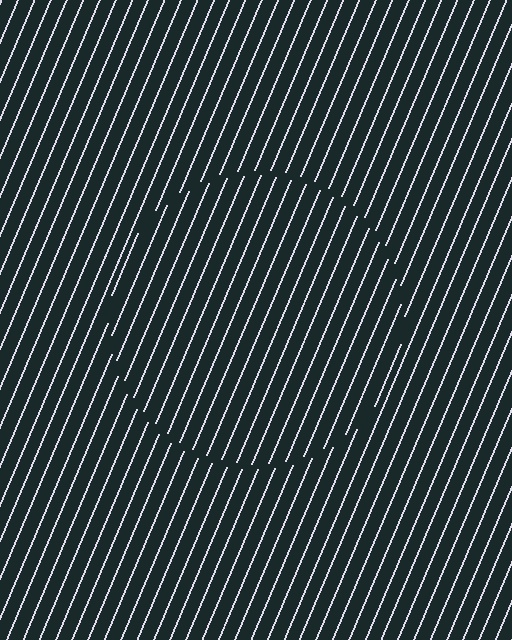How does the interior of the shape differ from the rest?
The interior of the shape contains the same grating, shifted by half a period — the contour is defined by the phase discontinuity where line-ends from the inner and outer gratings abut.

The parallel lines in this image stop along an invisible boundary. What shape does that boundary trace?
An illusory circle. The interior of the shape contains the same grating, shifted by half a period — the contour is defined by the phase discontinuity where line-ends from the inner and outer gratings abut.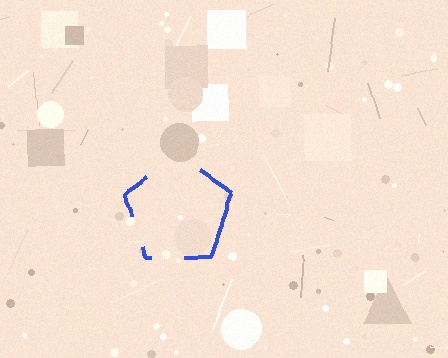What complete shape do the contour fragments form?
The contour fragments form a pentagon.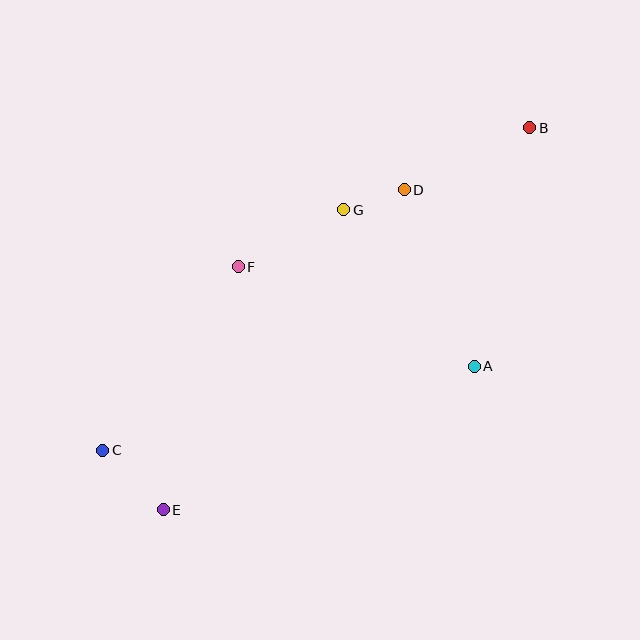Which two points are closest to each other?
Points D and G are closest to each other.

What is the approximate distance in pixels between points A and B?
The distance between A and B is approximately 245 pixels.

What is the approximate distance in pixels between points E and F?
The distance between E and F is approximately 254 pixels.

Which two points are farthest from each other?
Points B and C are farthest from each other.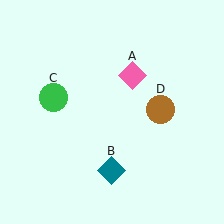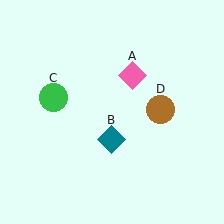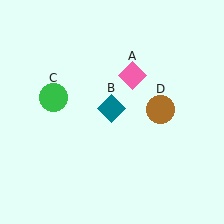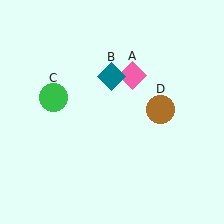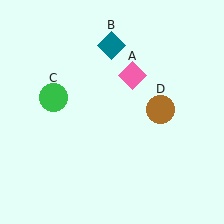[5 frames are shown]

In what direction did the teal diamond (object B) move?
The teal diamond (object B) moved up.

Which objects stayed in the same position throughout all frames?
Pink diamond (object A) and green circle (object C) and brown circle (object D) remained stationary.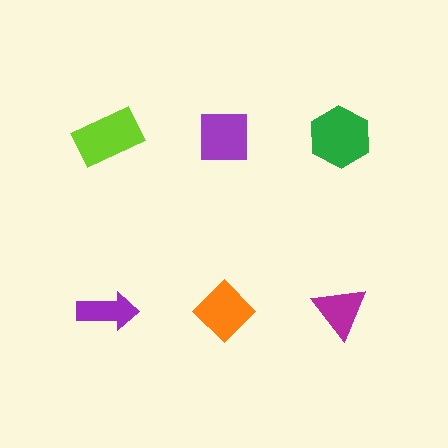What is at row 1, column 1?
A lime rectangle.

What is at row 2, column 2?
An orange diamond.